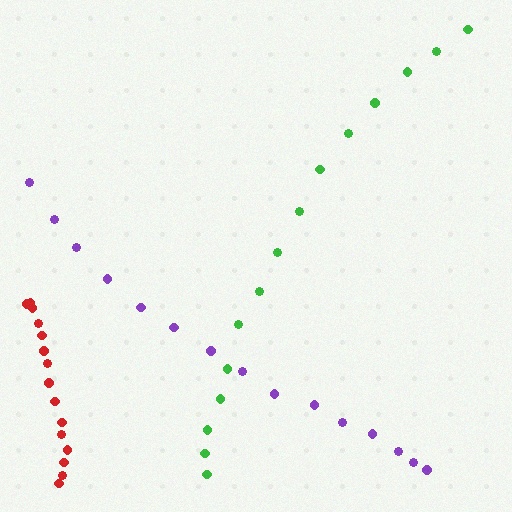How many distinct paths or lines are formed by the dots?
There are 3 distinct paths.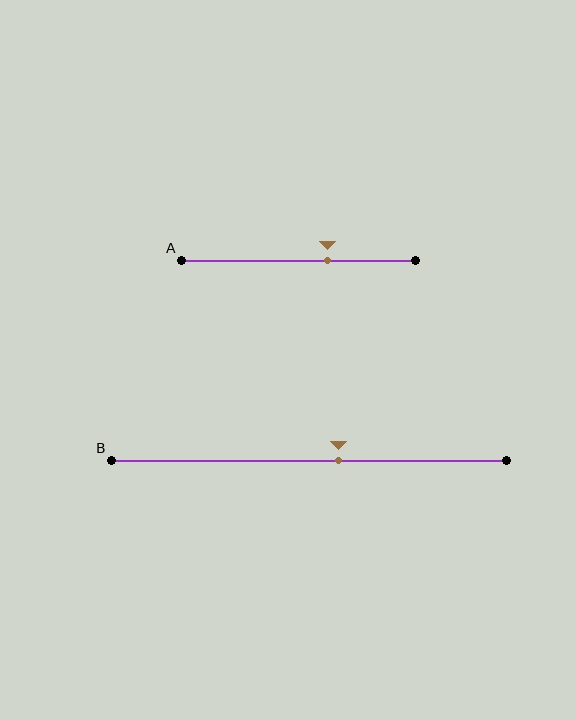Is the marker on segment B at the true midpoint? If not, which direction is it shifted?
No, the marker on segment B is shifted to the right by about 7% of the segment length.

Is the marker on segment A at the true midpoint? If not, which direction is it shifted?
No, the marker on segment A is shifted to the right by about 12% of the segment length.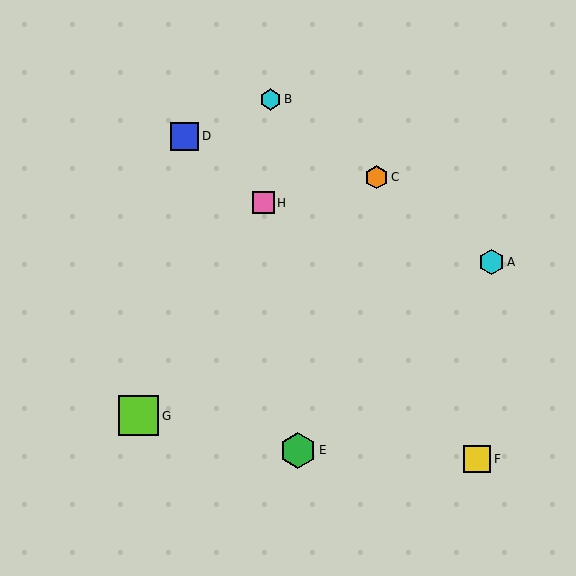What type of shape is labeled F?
Shape F is a yellow square.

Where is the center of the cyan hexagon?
The center of the cyan hexagon is at (271, 99).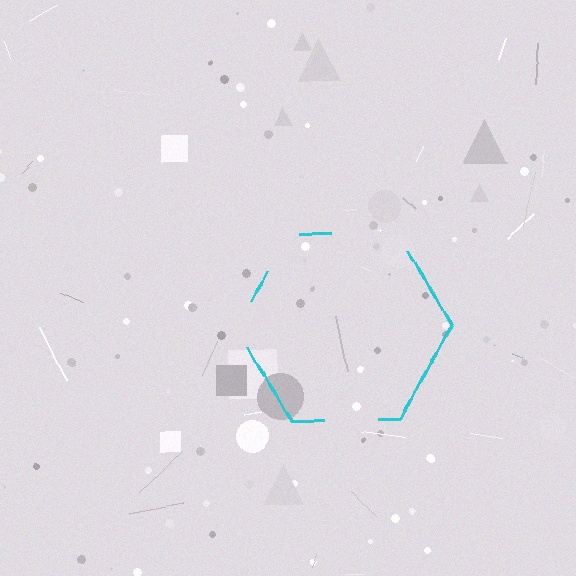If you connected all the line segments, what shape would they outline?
They would outline a hexagon.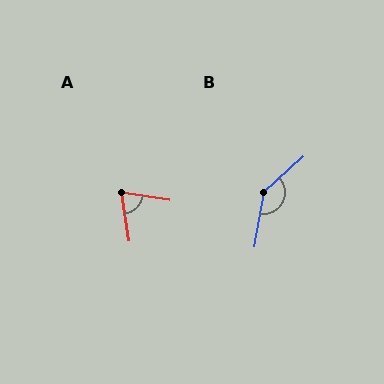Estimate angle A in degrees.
Approximately 73 degrees.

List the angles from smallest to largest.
A (73°), B (141°).